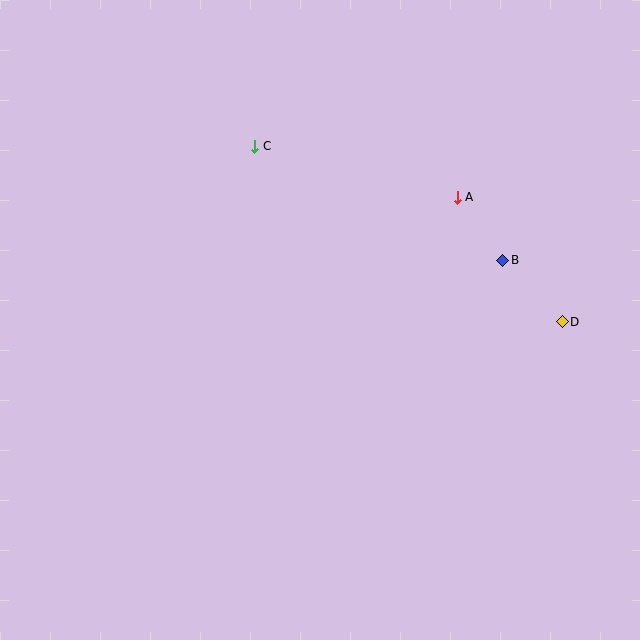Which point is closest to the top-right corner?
Point A is closest to the top-right corner.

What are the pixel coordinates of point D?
Point D is at (562, 322).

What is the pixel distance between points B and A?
The distance between B and A is 78 pixels.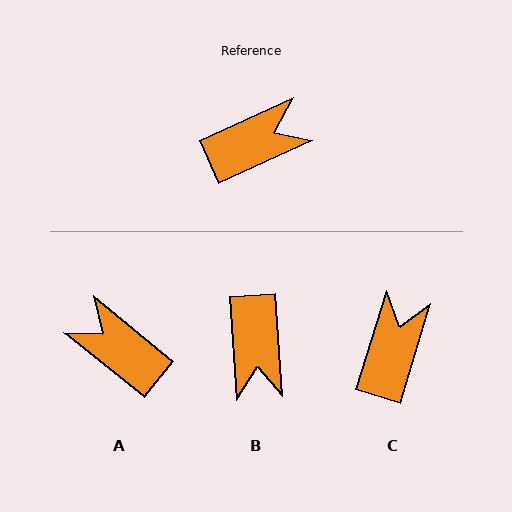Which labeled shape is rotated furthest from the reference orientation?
A, about 116 degrees away.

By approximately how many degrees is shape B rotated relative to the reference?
Approximately 111 degrees clockwise.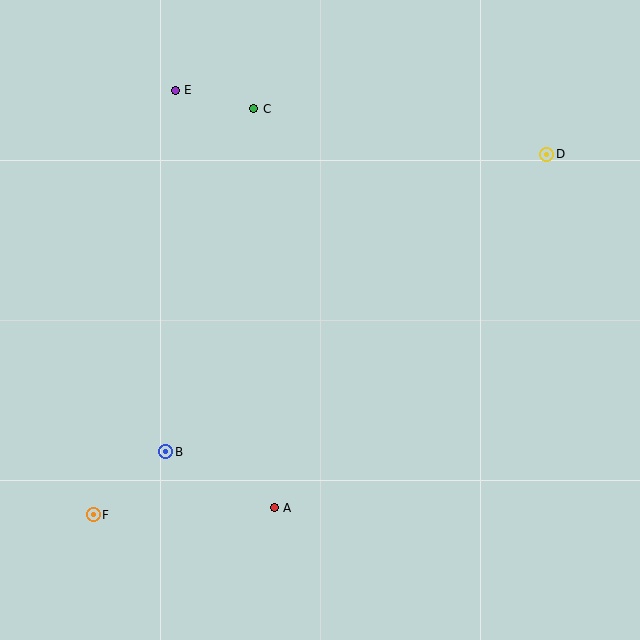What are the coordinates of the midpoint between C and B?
The midpoint between C and B is at (210, 280).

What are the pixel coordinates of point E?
Point E is at (175, 90).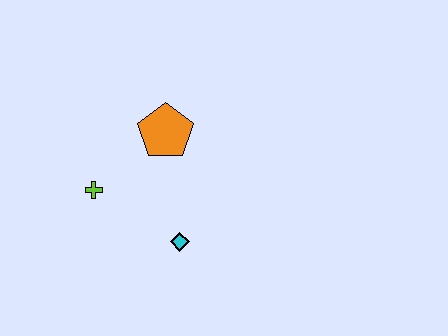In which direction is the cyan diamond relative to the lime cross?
The cyan diamond is to the right of the lime cross.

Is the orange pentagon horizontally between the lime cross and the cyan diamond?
Yes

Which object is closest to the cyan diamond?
The lime cross is closest to the cyan diamond.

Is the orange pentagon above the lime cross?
Yes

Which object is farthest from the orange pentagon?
The cyan diamond is farthest from the orange pentagon.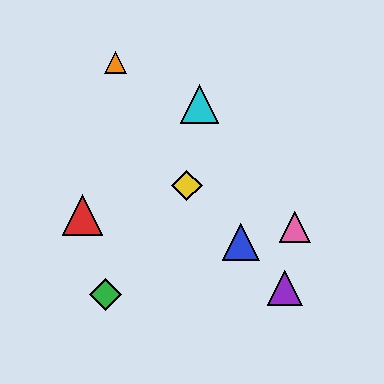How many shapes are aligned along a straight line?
3 shapes (the blue triangle, the yellow diamond, the purple triangle) are aligned along a straight line.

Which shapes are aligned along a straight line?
The blue triangle, the yellow diamond, the purple triangle are aligned along a straight line.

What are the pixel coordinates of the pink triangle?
The pink triangle is at (295, 227).